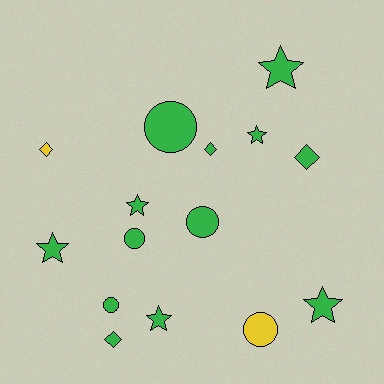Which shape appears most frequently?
Star, with 6 objects.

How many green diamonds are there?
There are 3 green diamonds.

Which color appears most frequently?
Green, with 13 objects.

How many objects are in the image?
There are 15 objects.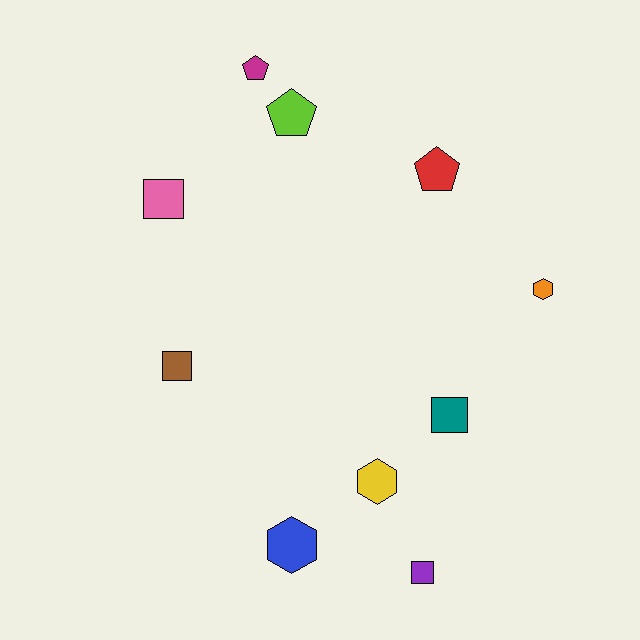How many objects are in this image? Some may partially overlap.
There are 10 objects.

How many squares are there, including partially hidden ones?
There are 4 squares.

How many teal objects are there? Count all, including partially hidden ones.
There is 1 teal object.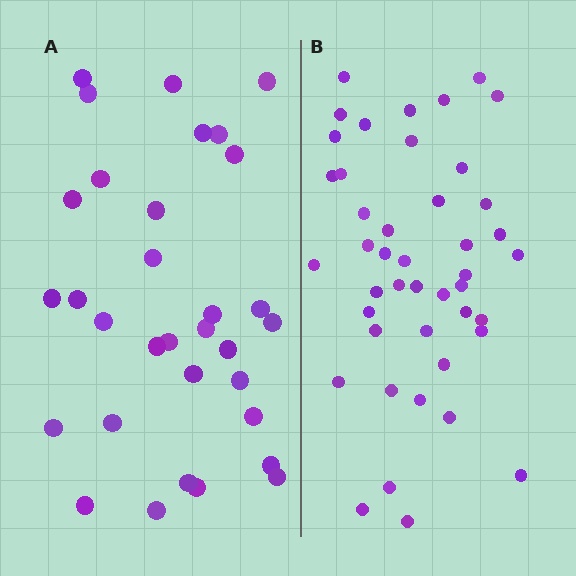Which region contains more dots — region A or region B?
Region B (the right region) has more dots.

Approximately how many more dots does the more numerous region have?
Region B has roughly 12 or so more dots than region A.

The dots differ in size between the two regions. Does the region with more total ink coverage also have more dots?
No. Region A has more total ink coverage because its dots are larger, but region B actually contains more individual dots. Total area can be misleading — the number of items is what matters here.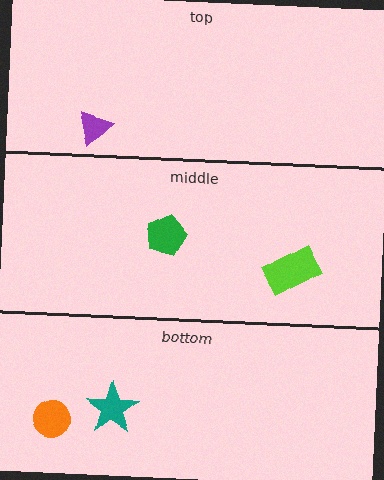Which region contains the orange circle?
The bottom region.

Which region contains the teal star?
The bottom region.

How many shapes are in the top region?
1.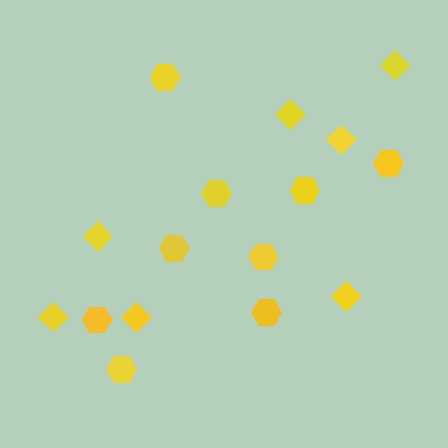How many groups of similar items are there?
There are 2 groups: one group of diamonds (7) and one group of hexagons (9).